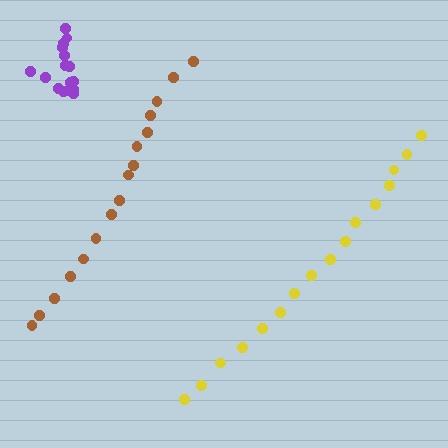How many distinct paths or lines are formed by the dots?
There are 3 distinct paths.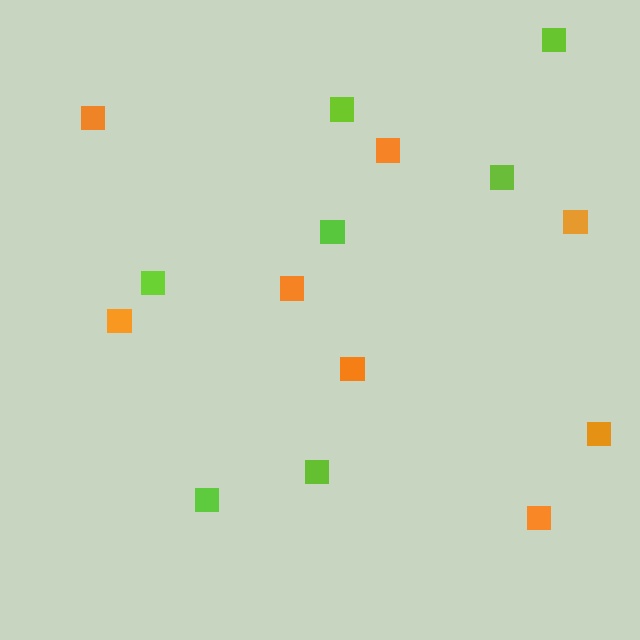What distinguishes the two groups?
There are 2 groups: one group of lime squares (7) and one group of orange squares (8).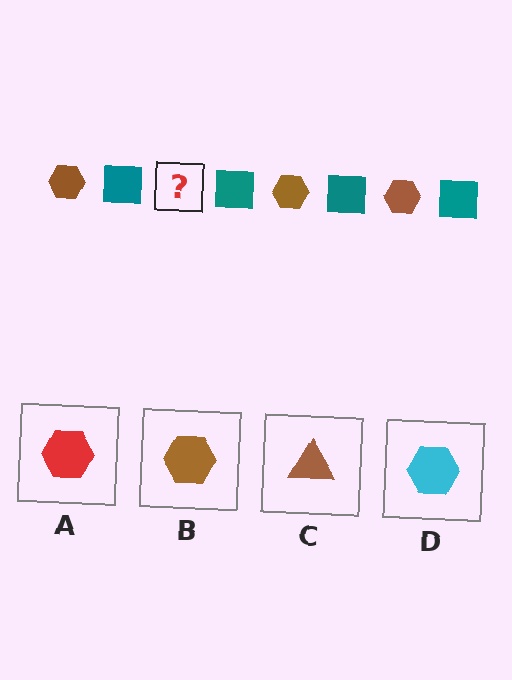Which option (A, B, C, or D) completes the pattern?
B.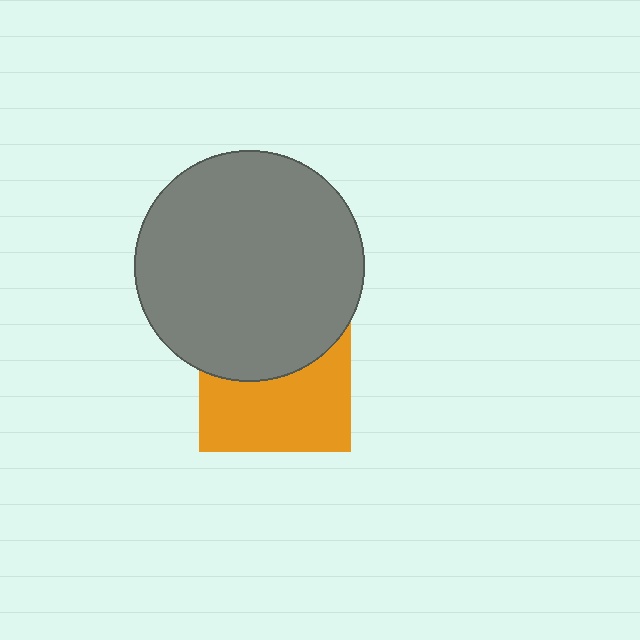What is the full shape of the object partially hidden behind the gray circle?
The partially hidden object is an orange square.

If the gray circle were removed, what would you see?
You would see the complete orange square.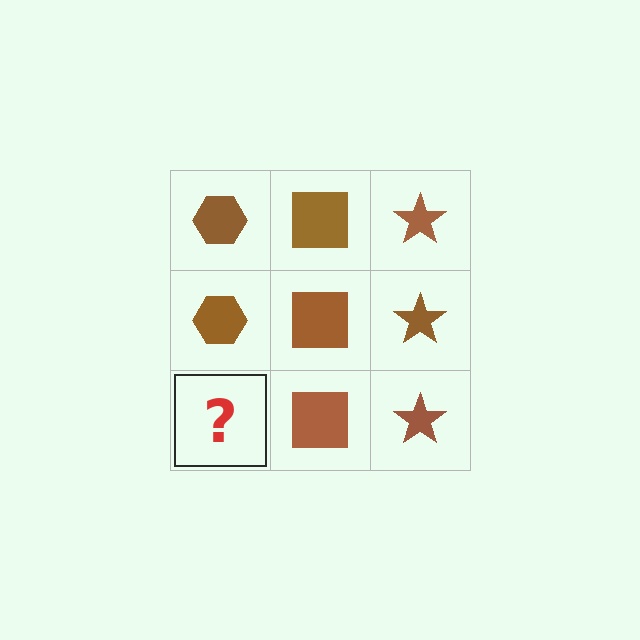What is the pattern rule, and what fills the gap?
The rule is that each column has a consistent shape. The gap should be filled with a brown hexagon.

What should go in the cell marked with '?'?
The missing cell should contain a brown hexagon.